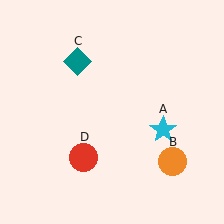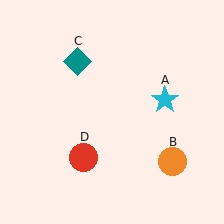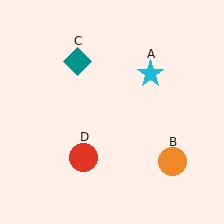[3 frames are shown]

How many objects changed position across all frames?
1 object changed position: cyan star (object A).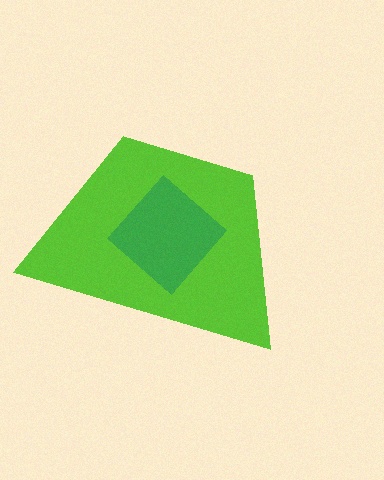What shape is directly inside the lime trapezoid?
The green diamond.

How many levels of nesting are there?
2.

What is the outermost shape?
The lime trapezoid.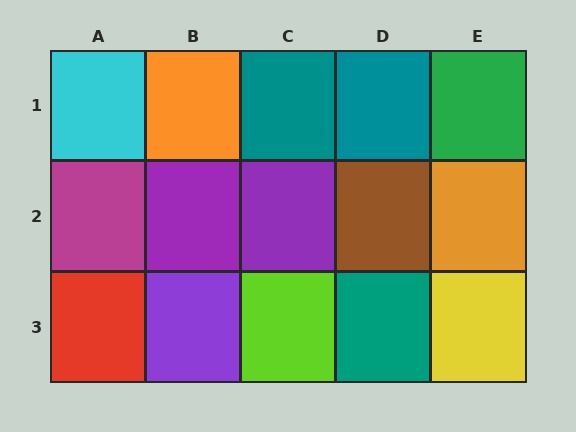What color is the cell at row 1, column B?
Orange.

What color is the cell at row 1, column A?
Cyan.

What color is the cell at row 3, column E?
Yellow.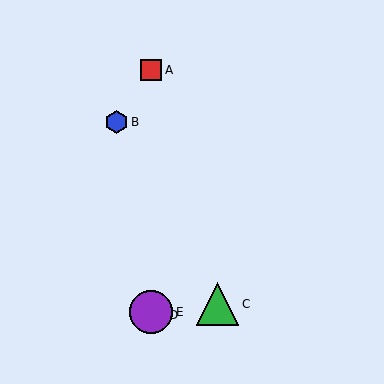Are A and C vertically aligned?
No, A is at x≈151 and C is at x≈217.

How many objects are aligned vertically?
3 objects (A, D, E) are aligned vertically.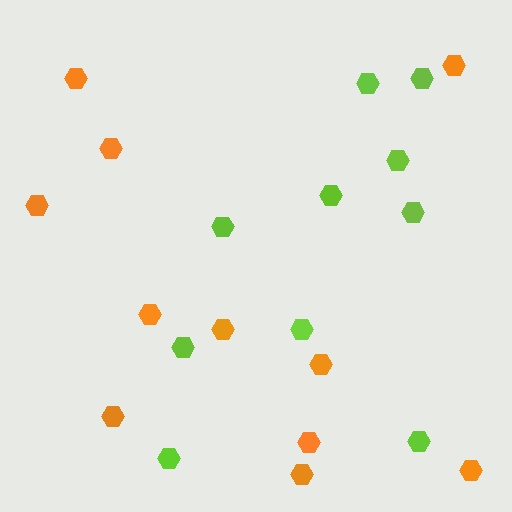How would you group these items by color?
There are 2 groups: one group of orange hexagons (11) and one group of lime hexagons (10).